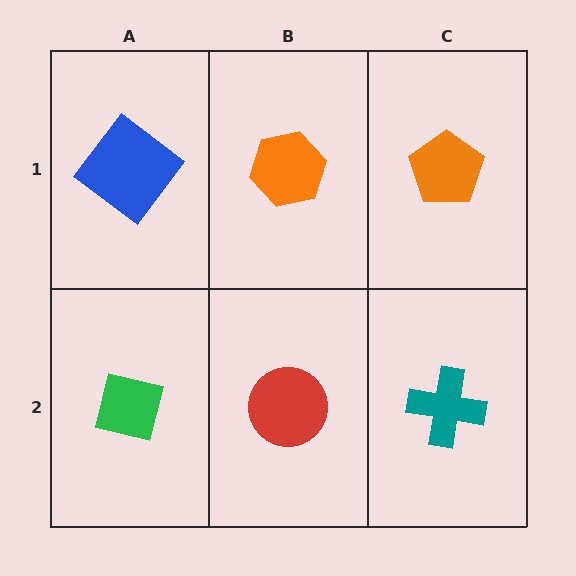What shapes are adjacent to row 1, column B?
A red circle (row 2, column B), a blue diamond (row 1, column A), an orange pentagon (row 1, column C).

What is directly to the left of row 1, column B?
A blue diamond.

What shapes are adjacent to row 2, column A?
A blue diamond (row 1, column A), a red circle (row 2, column B).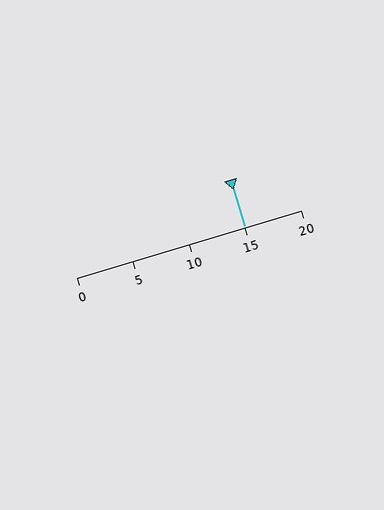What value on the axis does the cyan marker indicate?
The marker indicates approximately 15.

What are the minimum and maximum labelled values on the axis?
The axis runs from 0 to 20.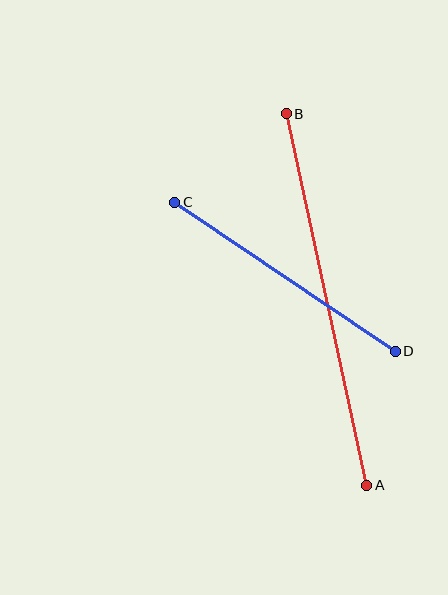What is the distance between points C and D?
The distance is approximately 266 pixels.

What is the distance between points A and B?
The distance is approximately 380 pixels.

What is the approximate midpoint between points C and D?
The midpoint is at approximately (285, 277) pixels.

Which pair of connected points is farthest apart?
Points A and B are farthest apart.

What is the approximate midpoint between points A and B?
The midpoint is at approximately (326, 299) pixels.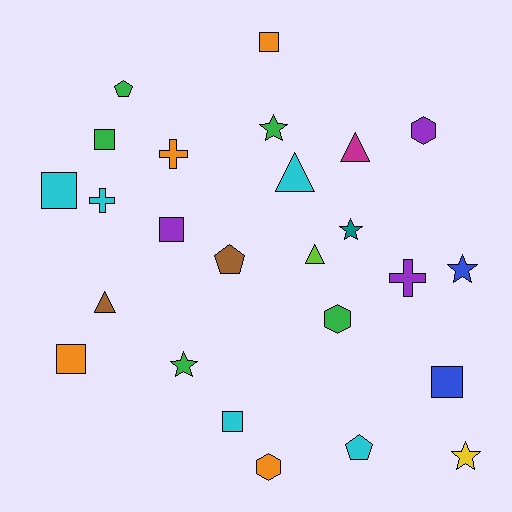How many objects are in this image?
There are 25 objects.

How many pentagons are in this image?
There are 3 pentagons.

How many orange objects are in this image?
There are 4 orange objects.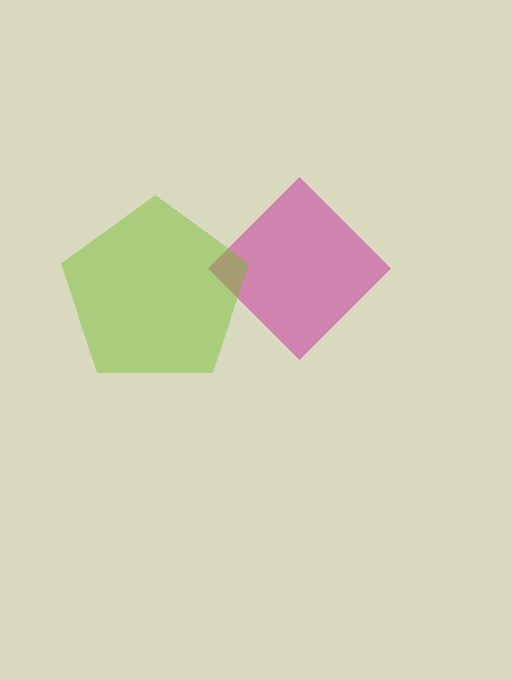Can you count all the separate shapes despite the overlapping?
Yes, there are 2 separate shapes.